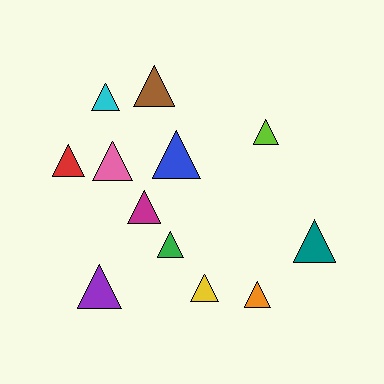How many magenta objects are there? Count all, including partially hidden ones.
There is 1 magenta object.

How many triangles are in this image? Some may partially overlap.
There are 12 triangles.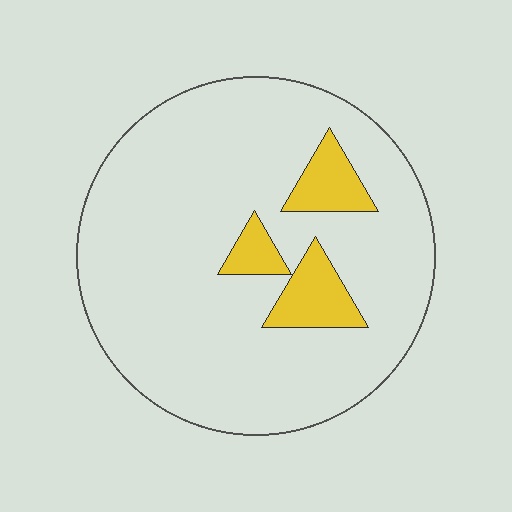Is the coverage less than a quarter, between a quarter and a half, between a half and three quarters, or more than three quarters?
Less than a quarter.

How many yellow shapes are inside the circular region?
3.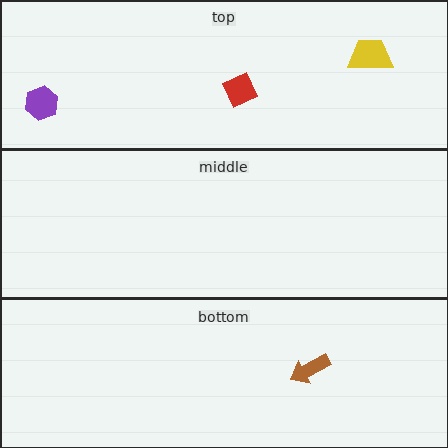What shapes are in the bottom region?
The brown arrow.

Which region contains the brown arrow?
The bottom region.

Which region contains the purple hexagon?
The top region.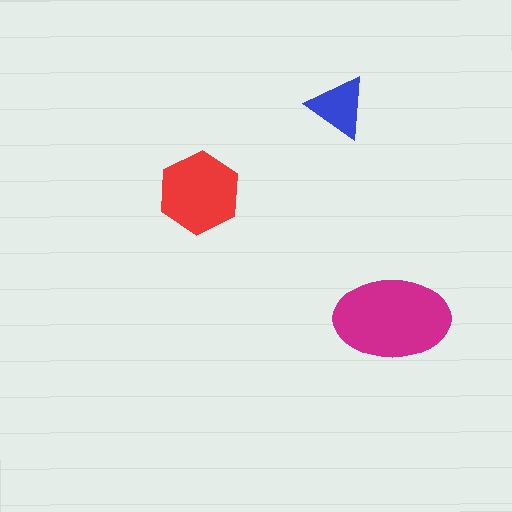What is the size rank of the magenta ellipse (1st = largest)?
1st.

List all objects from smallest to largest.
The blue triangle, the red hexagon, the magenta ellipse.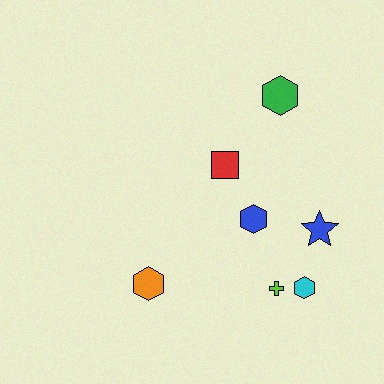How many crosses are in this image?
There is 1 cross.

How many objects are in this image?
There are 7 objects.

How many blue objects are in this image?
There are 2 blue objects.